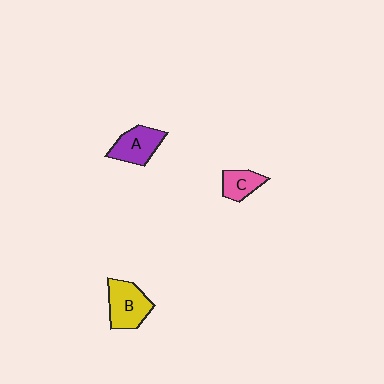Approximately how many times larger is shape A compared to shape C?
Approximately 1.5 times.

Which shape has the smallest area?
Shape C (pink).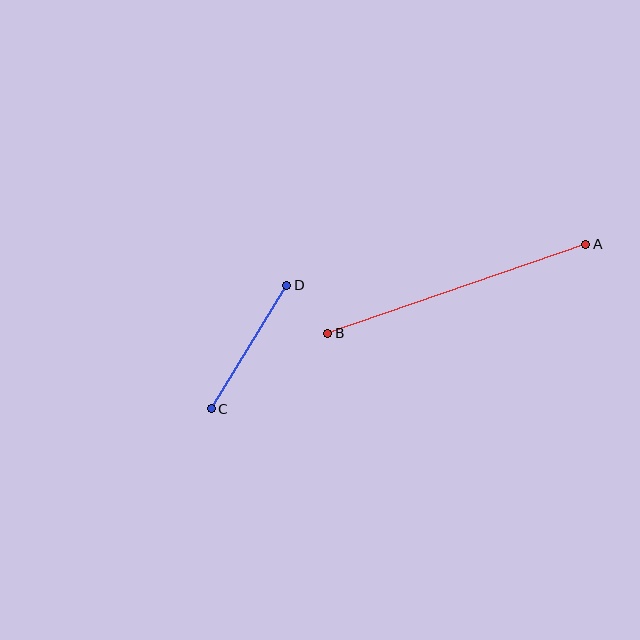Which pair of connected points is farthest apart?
Points A and B are farthest apart.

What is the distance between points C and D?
The distance is approximately 145 pixels.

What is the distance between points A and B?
The distance is approximately 273 pixels.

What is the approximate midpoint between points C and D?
The midpoint is at approximately (249, 347) pixels.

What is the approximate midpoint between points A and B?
The midpoint is at approximately (457, 289) pixels.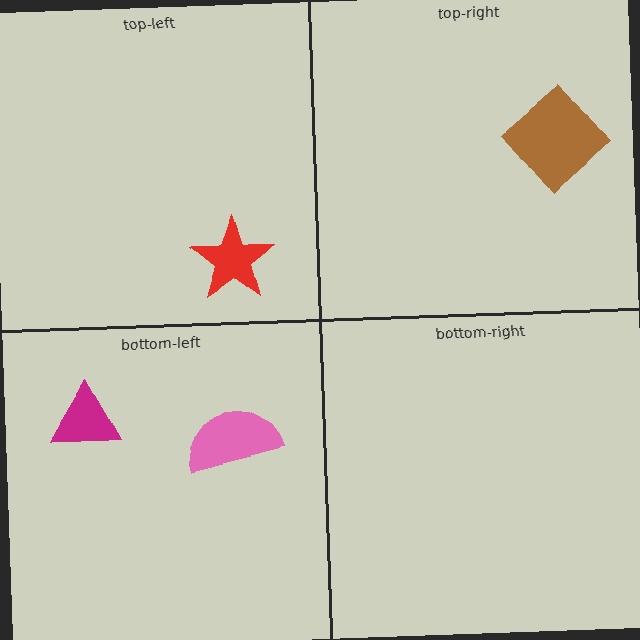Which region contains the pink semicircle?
The bottom-left region.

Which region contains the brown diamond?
The top-right region.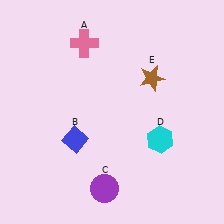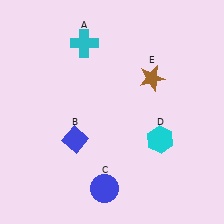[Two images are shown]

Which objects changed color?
A changed from pink to cyan. C changed from purple to blue.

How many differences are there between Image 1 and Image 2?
There are 2 differences between the two images.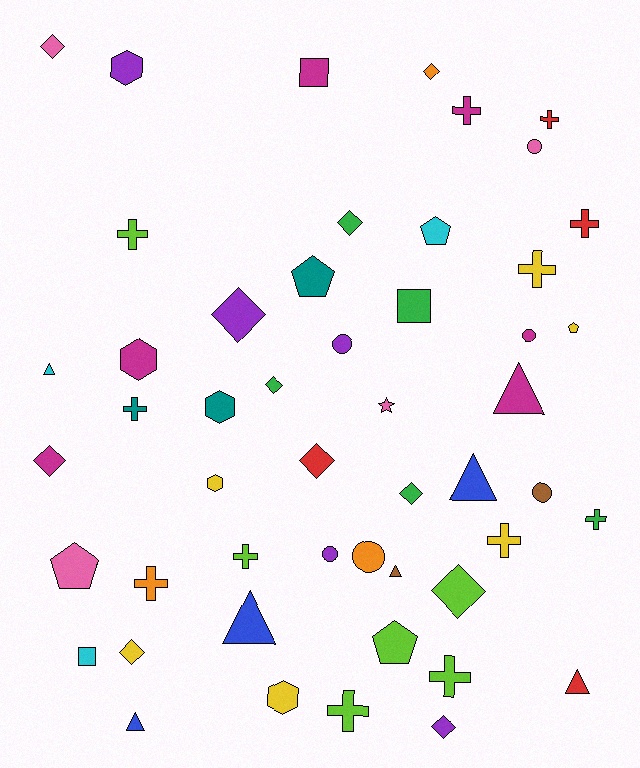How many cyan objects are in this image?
There are 3 cyan objects.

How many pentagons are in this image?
There are 5 pentagons.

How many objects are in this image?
There are 50 objects.